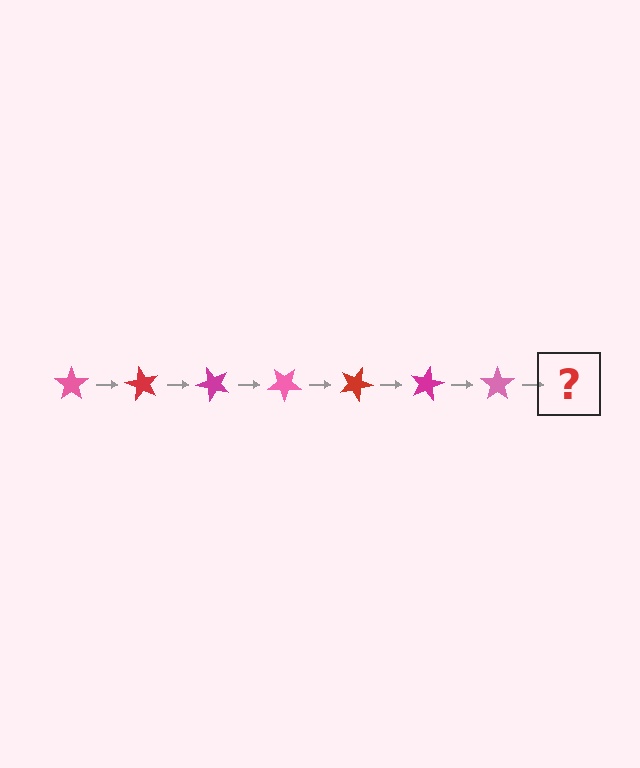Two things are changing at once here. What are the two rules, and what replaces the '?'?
The two rules are that it rotates 60 degrees each step and the color cycles through pink, red, and magenta. The '?' should be a red star, rotated 420 degrees from the start.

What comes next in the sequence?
The next element should be a red star, rotated 420 degrees from the start.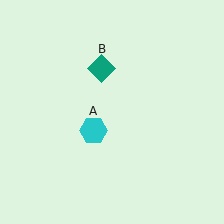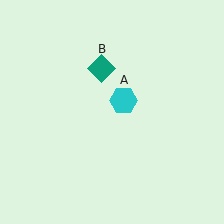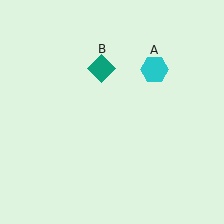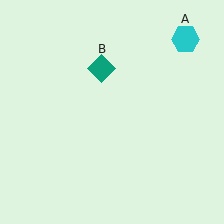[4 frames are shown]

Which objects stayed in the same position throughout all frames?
Teal diamond (object B) remained stationary.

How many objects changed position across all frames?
1 object changed position: cyan hexagon (object A).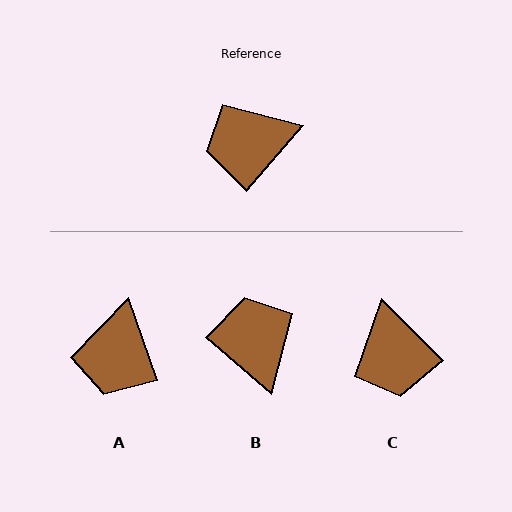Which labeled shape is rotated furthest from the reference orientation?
B, about 90 degrees away.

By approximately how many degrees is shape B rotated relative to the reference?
Approximately 90 degrees clockwise.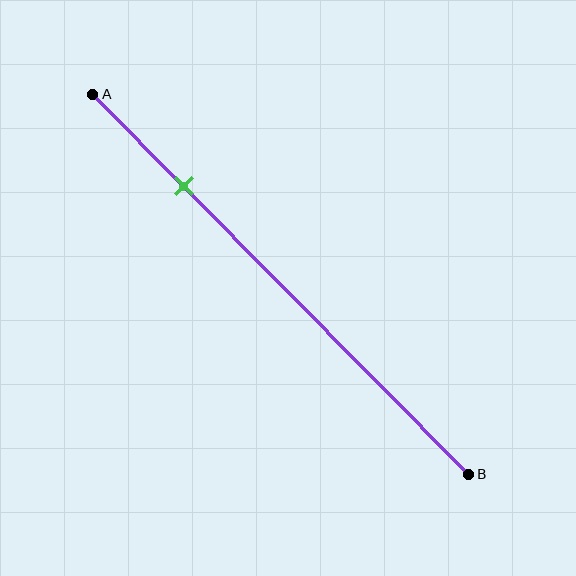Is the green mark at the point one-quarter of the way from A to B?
Yes, the mark is approximately at the one-quarter point.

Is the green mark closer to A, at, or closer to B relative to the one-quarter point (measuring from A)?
The green mark is approximately at the one-quarter point of segment AB.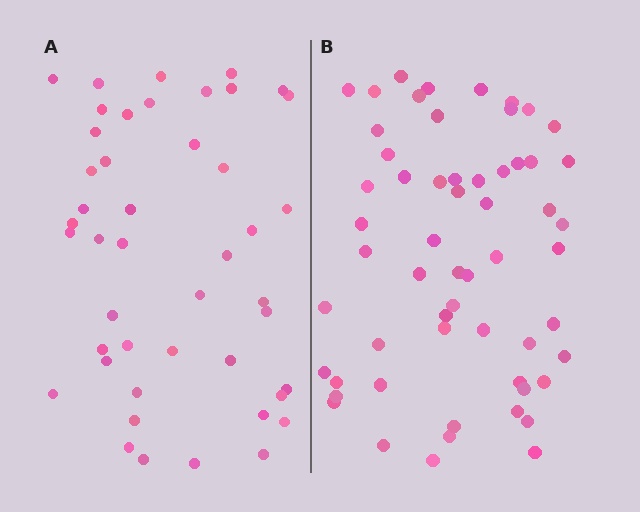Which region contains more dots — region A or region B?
Region B (the right region) has more dots.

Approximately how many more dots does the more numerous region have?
Region B has approximately 15 more dots than region A.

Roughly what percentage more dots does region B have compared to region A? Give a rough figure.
About 30% more.